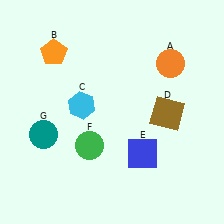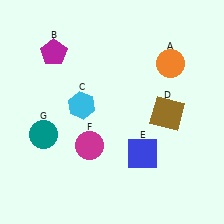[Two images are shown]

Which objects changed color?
B changed from orange to magenta. F changed from green to magenta.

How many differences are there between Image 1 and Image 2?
There are 2 differences between the two images.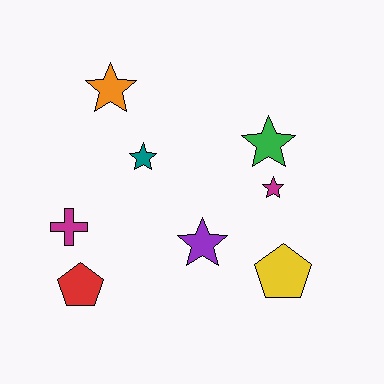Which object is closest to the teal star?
The orange star is closest to the teal star.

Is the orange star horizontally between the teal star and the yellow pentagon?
No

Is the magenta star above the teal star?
No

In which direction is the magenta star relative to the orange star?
The magenta star is to the right of the orange star.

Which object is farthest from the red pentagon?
The green star is farthest from the red pentagon.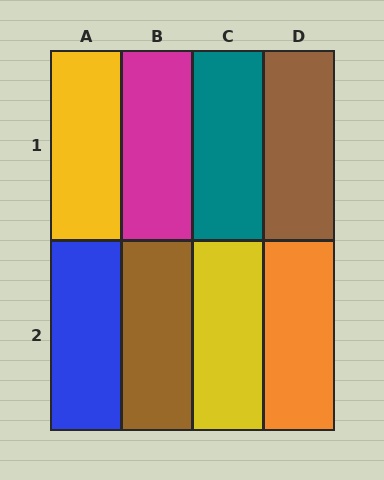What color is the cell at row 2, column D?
Orange.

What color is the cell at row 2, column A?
Blue.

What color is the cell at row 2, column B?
Brown.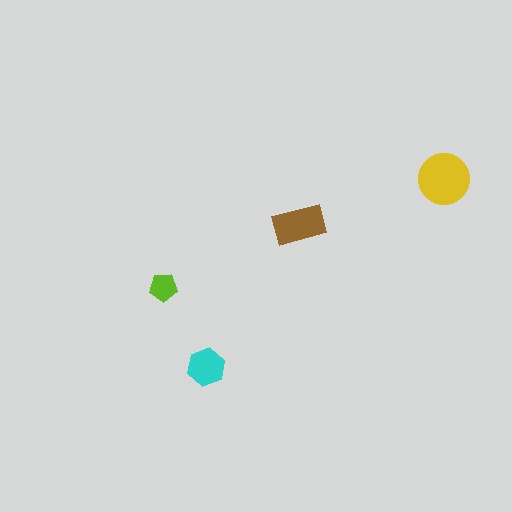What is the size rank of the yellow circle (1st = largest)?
1st.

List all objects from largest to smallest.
The yellow circle, the brown rectangle, the cyan hexagon, the lime pentagon.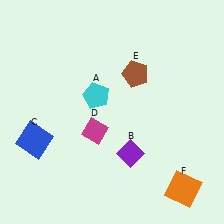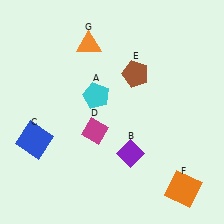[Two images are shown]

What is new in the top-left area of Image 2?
An orange triangle (G) was added in the top-left area of Image 2.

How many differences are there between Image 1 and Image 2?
There is 1 difference between the two images.